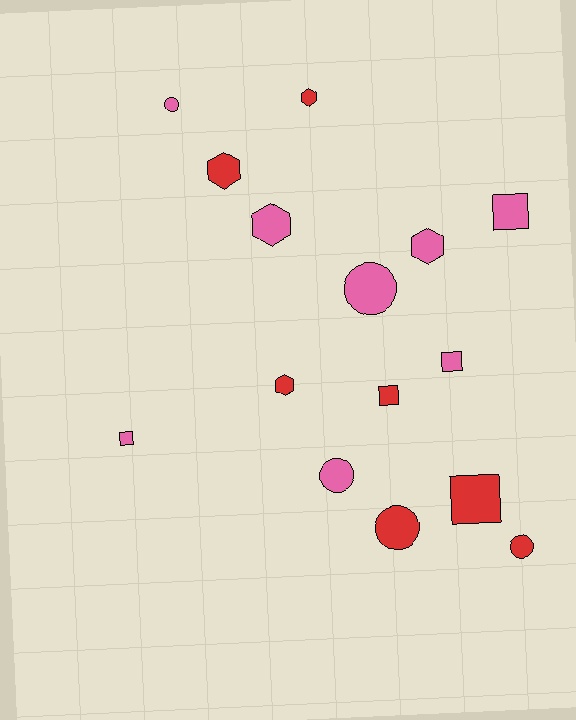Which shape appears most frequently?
Square, with 5 objects.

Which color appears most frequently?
Pink, with 8 objects.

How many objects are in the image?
There are 15 objects.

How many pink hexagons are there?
There are 2 pink hexagons.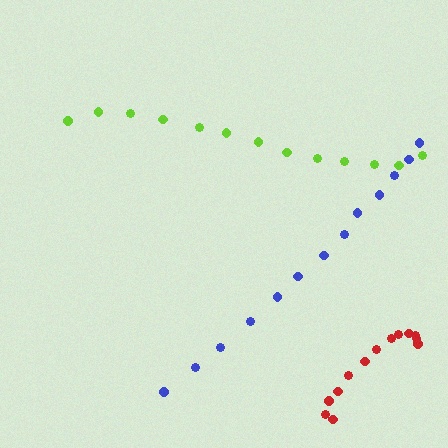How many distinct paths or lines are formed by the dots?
There are 3 distinct paths.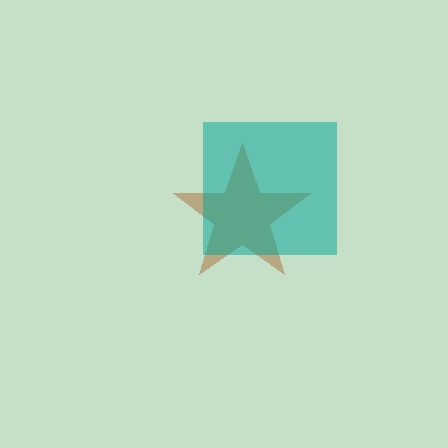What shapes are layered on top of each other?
The layered shapes are: a brown star, a teal square.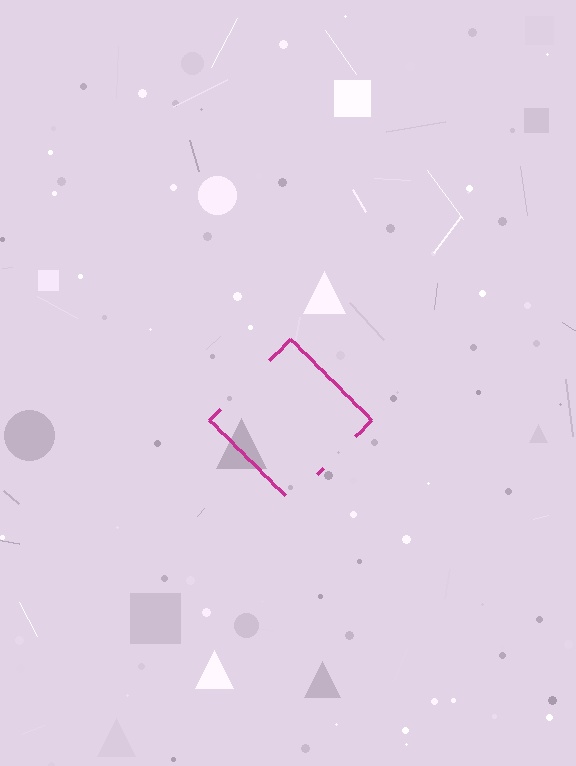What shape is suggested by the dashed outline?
The dashed outline suggests a diamond.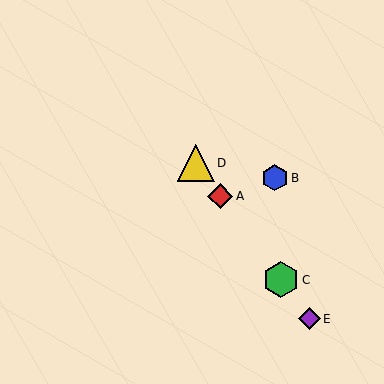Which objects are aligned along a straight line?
Objects A, C, D, E are aligned along a straight line.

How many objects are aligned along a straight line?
4 objects (A, C, D, E) are aligned along a straight line.